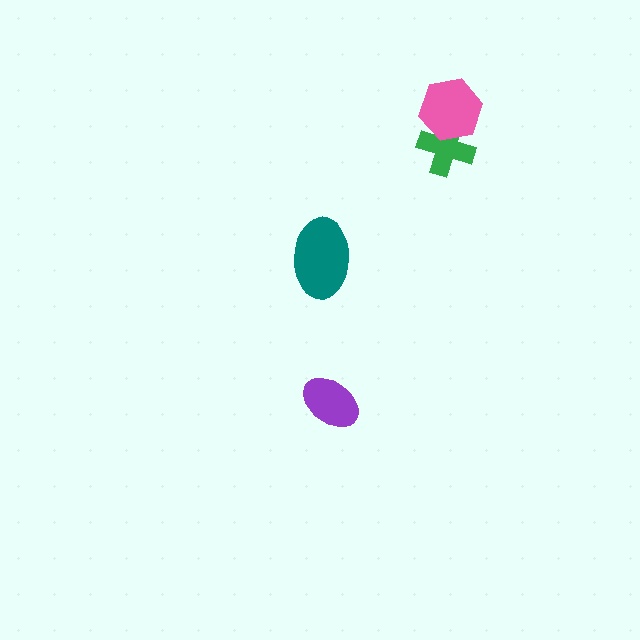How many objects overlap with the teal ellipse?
0 objects overlap with the teal ellipse.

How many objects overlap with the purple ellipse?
0 objects overlap with the purple ellipse.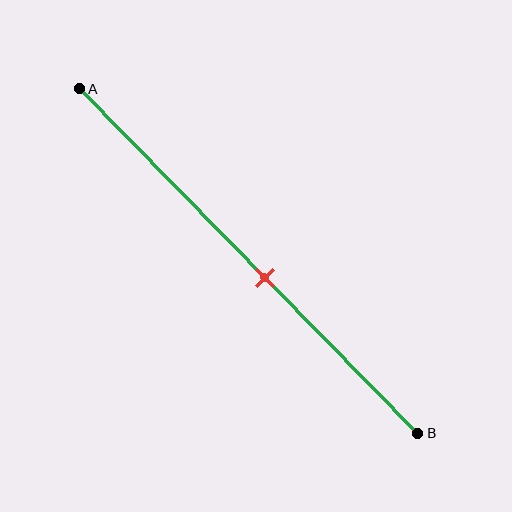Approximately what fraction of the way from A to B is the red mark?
The red mark is approximately 55% of the way from A to B.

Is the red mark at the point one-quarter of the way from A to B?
No, the mark is at about 55% from A, not at the 25% one-quarter point.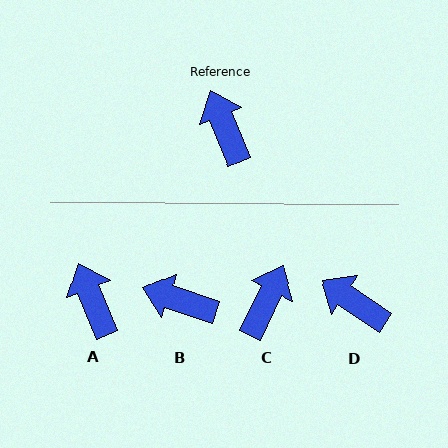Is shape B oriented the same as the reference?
No, it is off by about 49 degrees.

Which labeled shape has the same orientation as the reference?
A.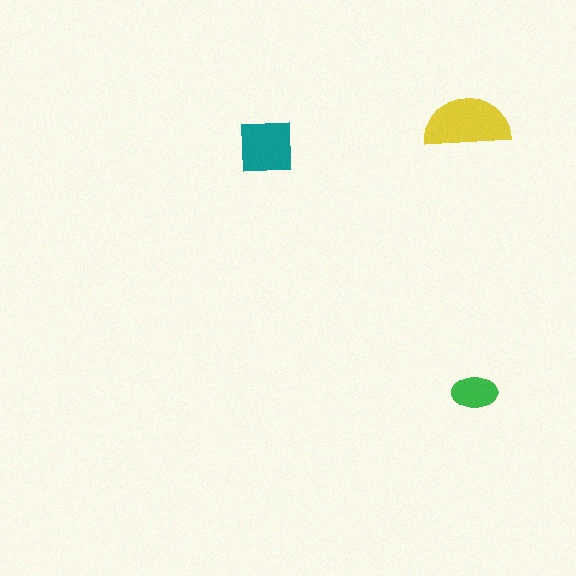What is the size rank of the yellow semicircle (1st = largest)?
1st.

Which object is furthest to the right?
The green ellipse is rightmost.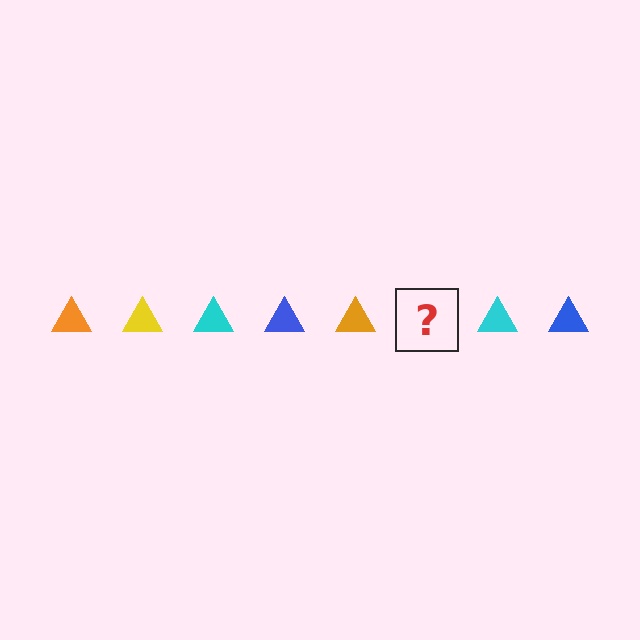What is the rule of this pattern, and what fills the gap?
The rule is that the pattern cycles through orange, yellow, cyan, blue triangles. The gap should be filled with a yellow triangle.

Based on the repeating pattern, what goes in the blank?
The blank should be a yellow triangle.